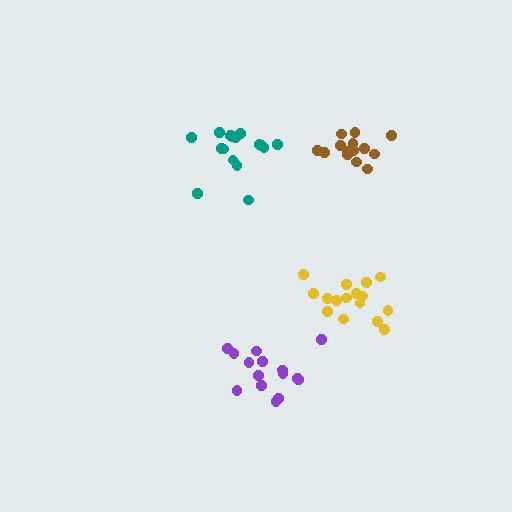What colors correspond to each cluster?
The clusters are colored: purple, brown, yellow, teal.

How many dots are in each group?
Group 1: 15 dots, Group 2: 15 dots, Group 3: 16 dots, Group 4: 16 dots (62 total).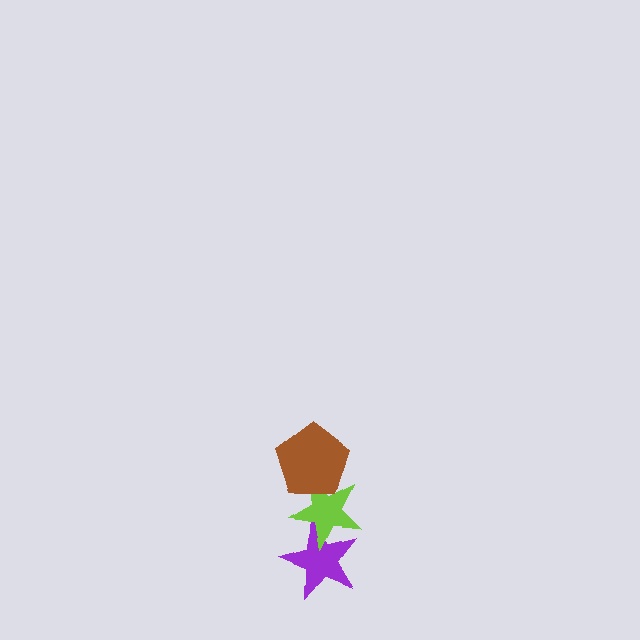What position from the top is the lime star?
The lime star is 2nd from the top.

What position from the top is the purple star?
The purple star is 3rd from the top.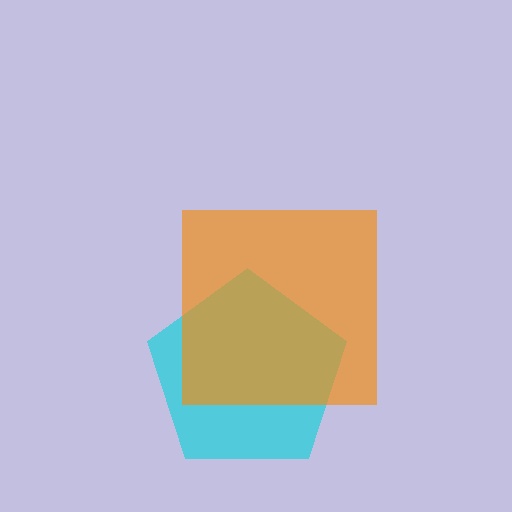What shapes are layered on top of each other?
The layered shapes are: a cyan pentagon, an orange square.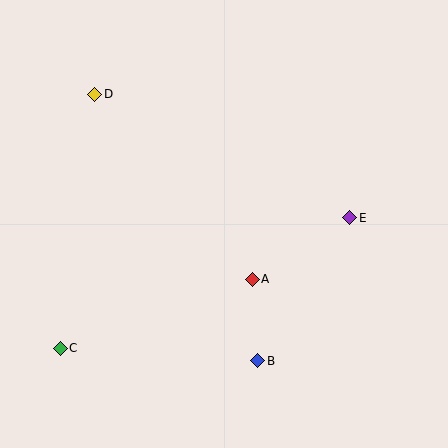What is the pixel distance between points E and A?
The distance between E and A is 115 pixels.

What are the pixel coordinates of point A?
Point A is at (252, 279).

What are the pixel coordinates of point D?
Point D is at (95, 94).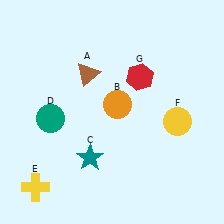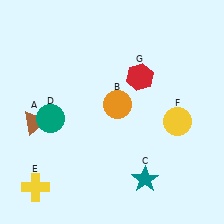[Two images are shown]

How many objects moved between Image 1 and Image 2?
2 objects moved between the two images.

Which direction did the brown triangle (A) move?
The brown triangle (A) moved left.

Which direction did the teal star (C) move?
The teal star (C) moved right.